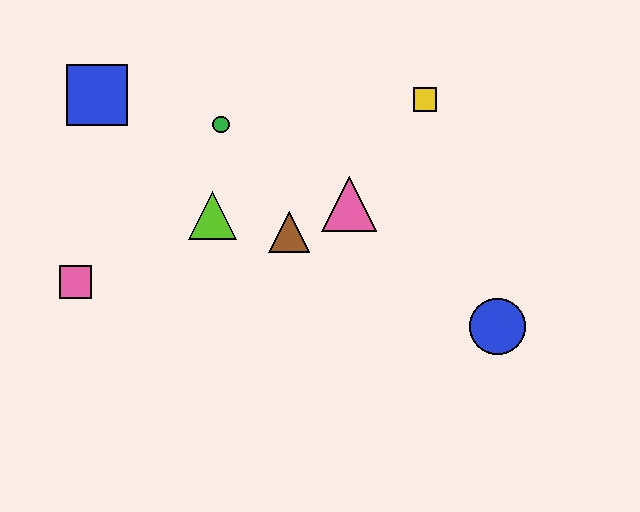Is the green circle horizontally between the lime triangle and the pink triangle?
Yes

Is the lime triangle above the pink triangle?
No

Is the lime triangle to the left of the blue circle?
Yes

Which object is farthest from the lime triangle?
The blue circle is farthest from the lime triangle.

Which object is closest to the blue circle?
The pink triangle is closest to the blue circle.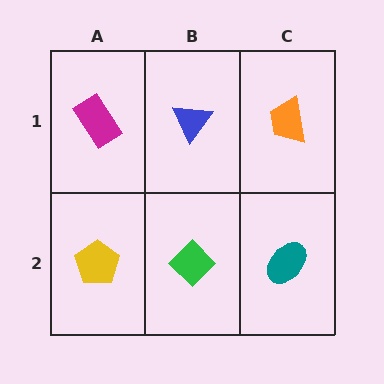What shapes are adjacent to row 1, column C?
A teal ellipse (row 2, column C), a blue triangle (row 1, column B).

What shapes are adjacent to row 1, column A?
A yellow pentagon (row 2, column A), a blue triangle (row 1, column B).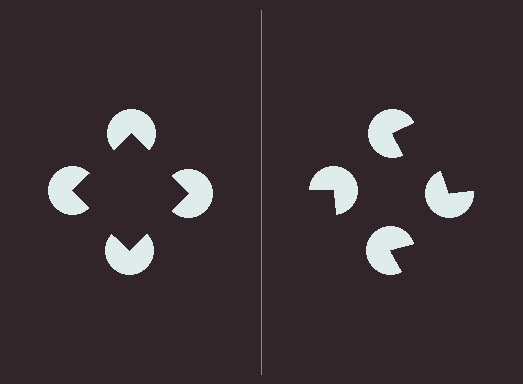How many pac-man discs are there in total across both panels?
8 — 4 on each side.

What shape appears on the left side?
An illusory square.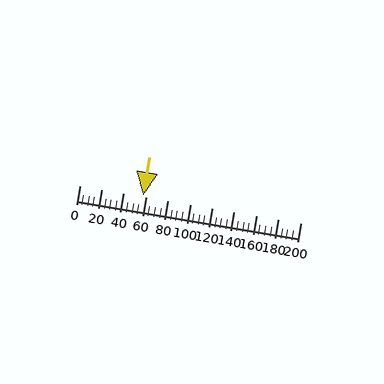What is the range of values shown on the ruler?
The ruler shows values from 0 to 200.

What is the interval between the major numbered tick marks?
The major tick marks are spaced 20 units apart.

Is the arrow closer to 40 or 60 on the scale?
The arrow is closer to 60.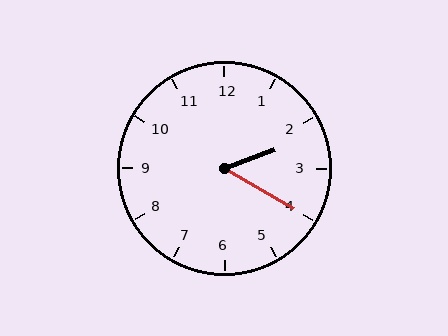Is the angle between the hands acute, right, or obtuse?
It is acute.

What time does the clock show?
2:20.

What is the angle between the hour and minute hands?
Approximately 50 degrees.